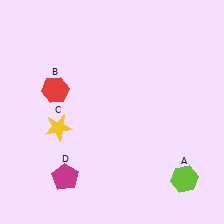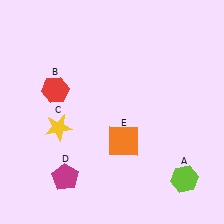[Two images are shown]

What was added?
An orange square (E) was added in Image 2.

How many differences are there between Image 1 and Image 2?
There is 1 difference between the two images.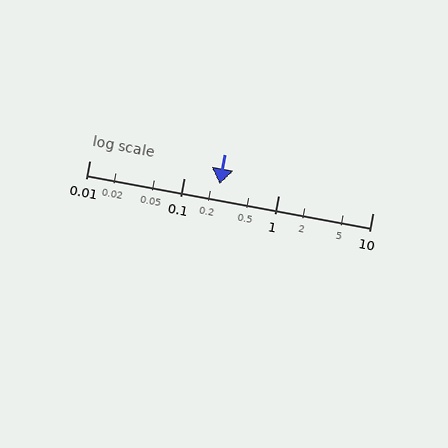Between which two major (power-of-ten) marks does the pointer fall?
The pointer is between 0.1 and 1.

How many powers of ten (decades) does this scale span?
The scale spans 3 decades, from 0.01 to 10.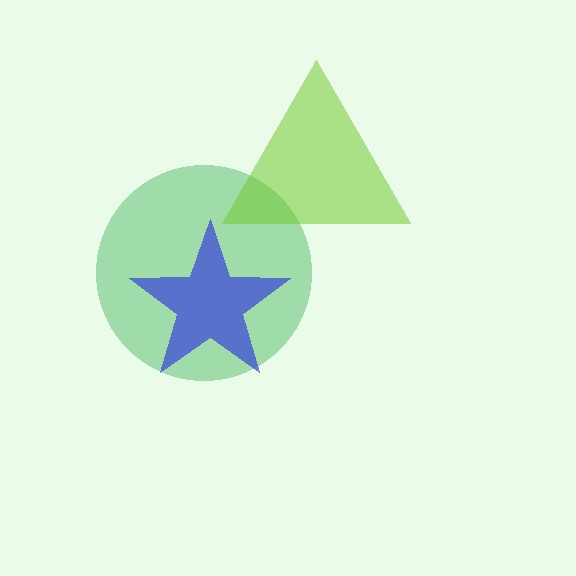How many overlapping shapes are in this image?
There are 3 overlapping shapes in the image.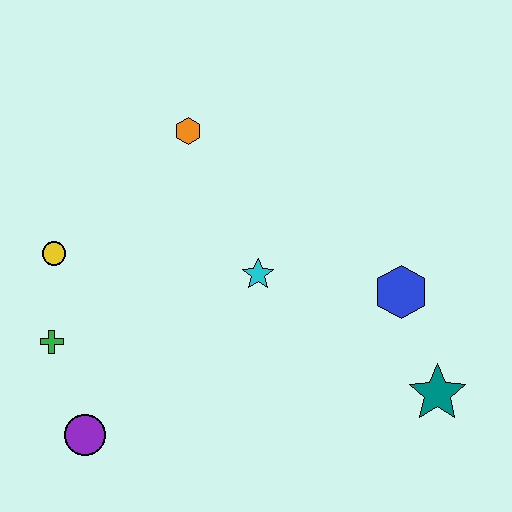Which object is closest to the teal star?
The blue hexagon is closest to the teal star.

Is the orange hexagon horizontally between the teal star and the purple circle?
Yes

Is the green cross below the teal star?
No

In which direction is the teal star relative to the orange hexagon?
The teal star is below the orange hexagon.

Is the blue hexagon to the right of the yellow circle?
Yes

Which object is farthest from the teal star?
The yellow circle is farthest from the teal star.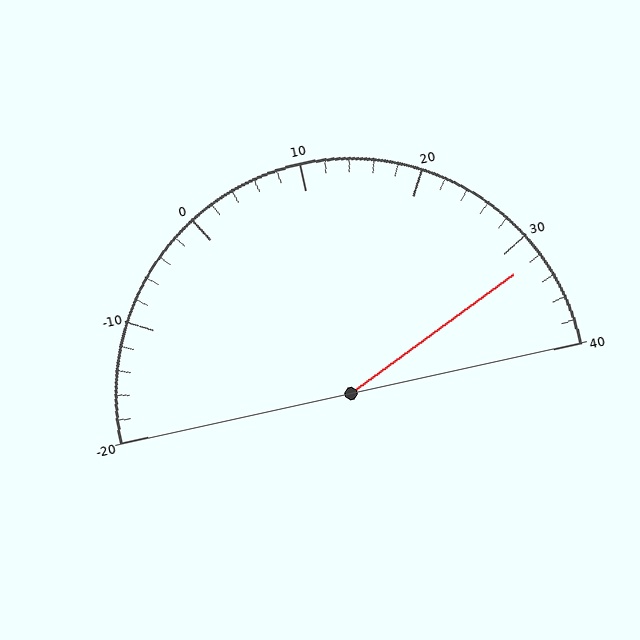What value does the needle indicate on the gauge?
The needle indicates approximately 32.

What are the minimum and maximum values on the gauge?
The gauge ranges from -20 to 40.